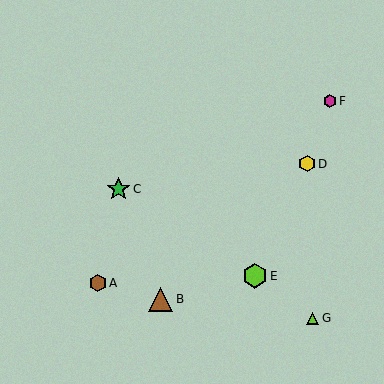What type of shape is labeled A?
Shape A is a brown hexagon.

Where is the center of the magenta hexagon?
The center of the magenta hexagon is at (330, 101).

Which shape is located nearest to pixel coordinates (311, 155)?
The yellow hexagon (labeled D) at (307, 164) is nearest to that location.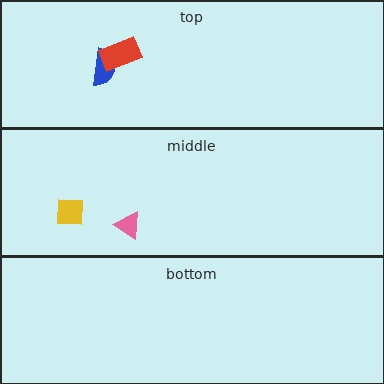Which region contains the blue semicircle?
The top region.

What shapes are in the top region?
The blue semicircle, the red rectangle.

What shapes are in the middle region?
The yellow square, the pink triangle.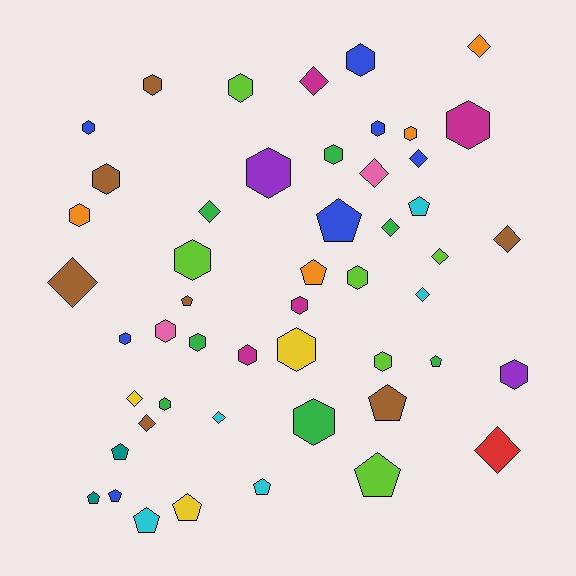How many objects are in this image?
There are 50 objects.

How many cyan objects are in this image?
There are 5 cyan objects.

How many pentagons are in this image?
There are 13 pentagons.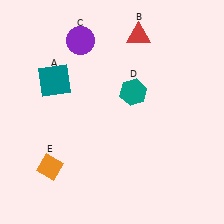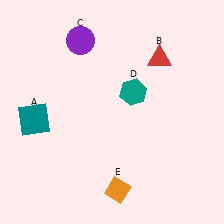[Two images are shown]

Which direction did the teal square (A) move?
The teal square (A) moved down.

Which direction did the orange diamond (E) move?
The orange diamond (E) moved right.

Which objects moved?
The objects that moved are: the teal square (A), the red triangle (B), the orange diamond (E).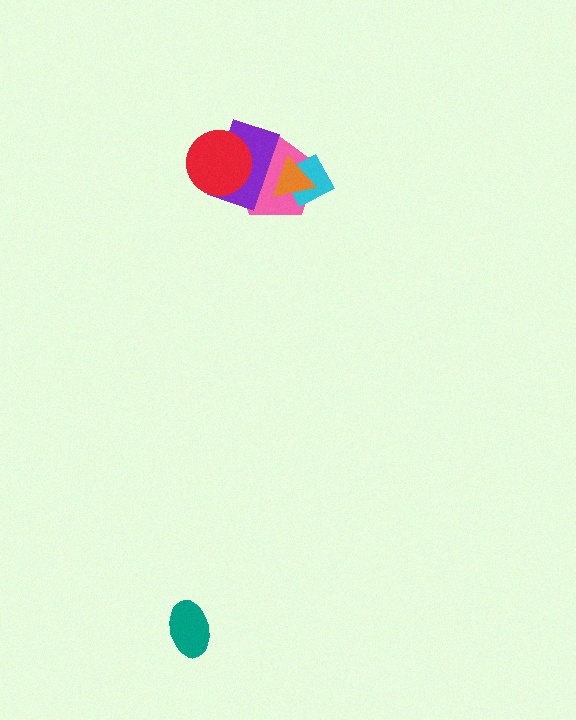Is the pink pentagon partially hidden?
Yes, it is partially covered by another shape.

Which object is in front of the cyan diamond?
The orange triangle is in front of the cyan diamond.